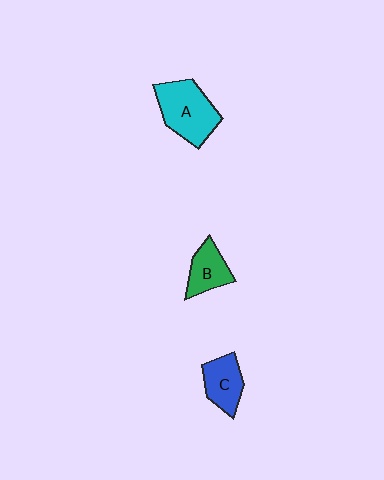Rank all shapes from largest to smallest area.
From largest to smallest: A (cyan), C (blue), B (green).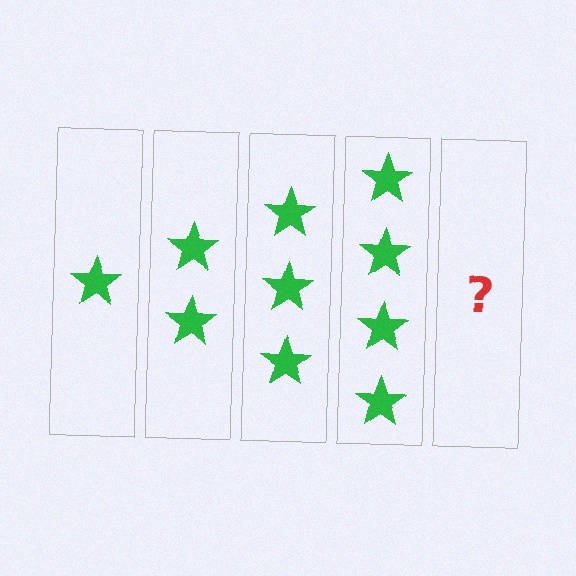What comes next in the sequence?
The next element should be 5 stars.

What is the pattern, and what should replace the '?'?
The pattern is that each step adds one more star. The '?' should be 5 stars.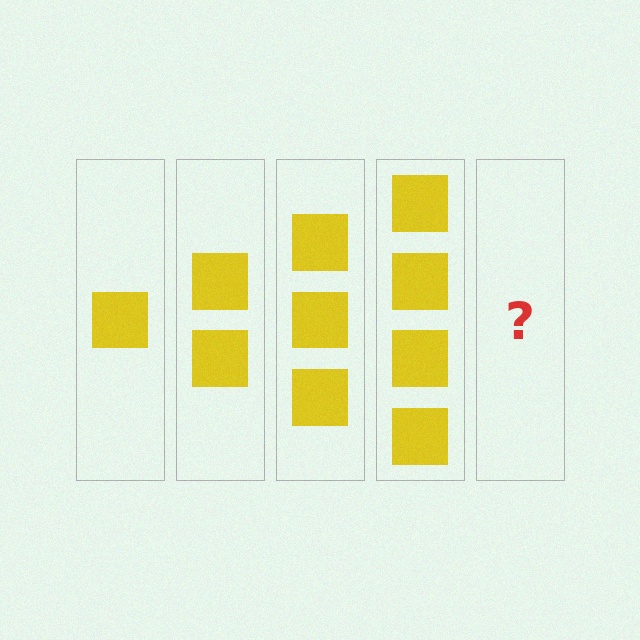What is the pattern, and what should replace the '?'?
The pattern is that each step adds one more square. The '?' should be 5 squares.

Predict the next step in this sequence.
The next step is 5 squares.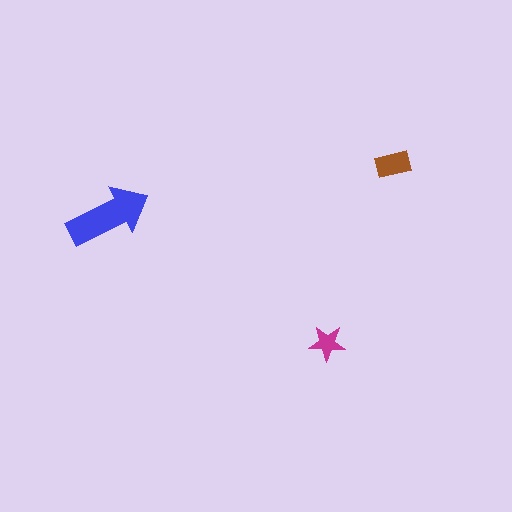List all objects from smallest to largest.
The magenta star, the brown rectangle, the blue arrow.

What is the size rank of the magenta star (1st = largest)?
3rd.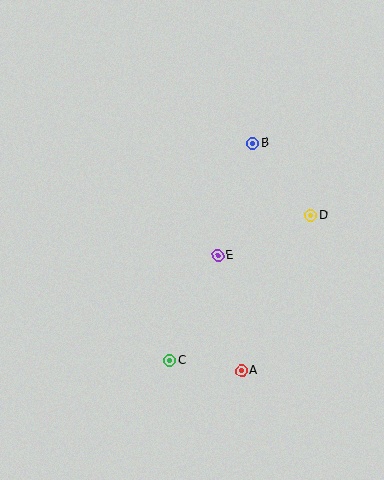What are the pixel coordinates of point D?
Point D is at (311, 215).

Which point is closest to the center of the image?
Point E at (218, 255) is closest to the center.